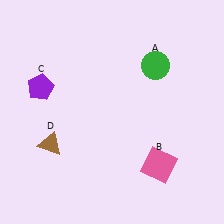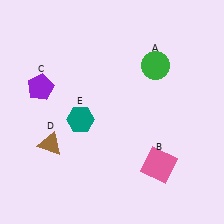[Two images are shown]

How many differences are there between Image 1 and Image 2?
There is 1 difference between the two images.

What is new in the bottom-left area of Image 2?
A teal hexagon (E) was added in the bottom-left area of Image 2.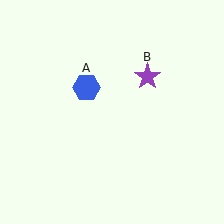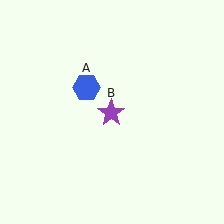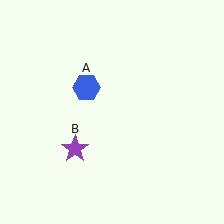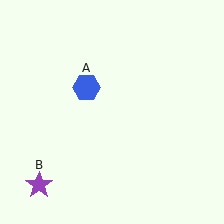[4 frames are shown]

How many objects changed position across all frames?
1 object changed position: purple star (object B).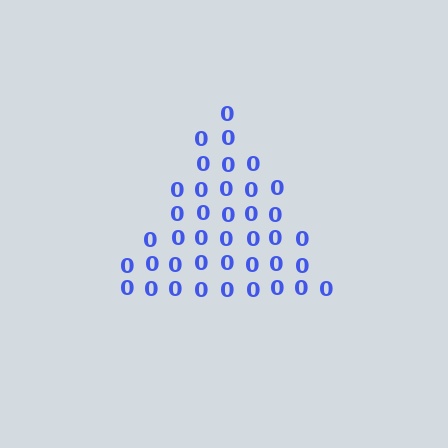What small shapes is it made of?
It is made of small digit 0's.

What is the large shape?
The large shape is a triangle.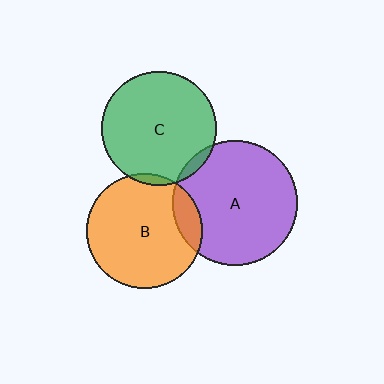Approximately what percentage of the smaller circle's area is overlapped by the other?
Approximately 5%.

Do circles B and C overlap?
Yes.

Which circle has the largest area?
Circle A (purple).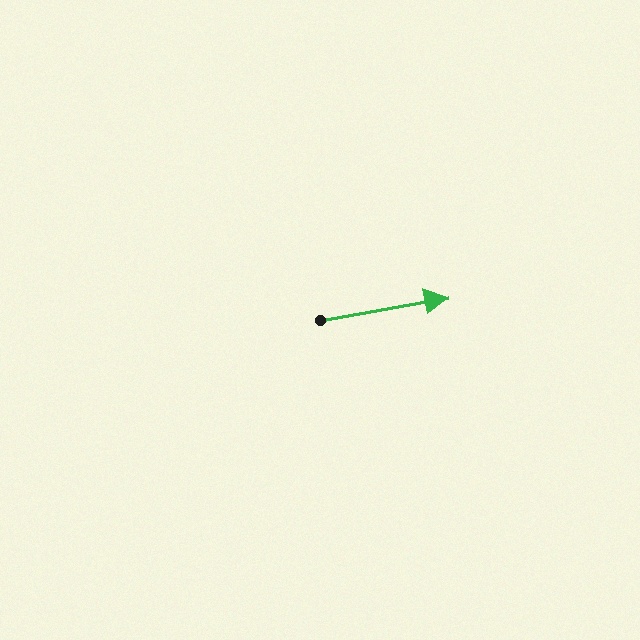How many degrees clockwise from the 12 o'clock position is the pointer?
Approximately 80 degrees.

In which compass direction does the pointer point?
East.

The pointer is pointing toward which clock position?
Roughly 3 o'clock.